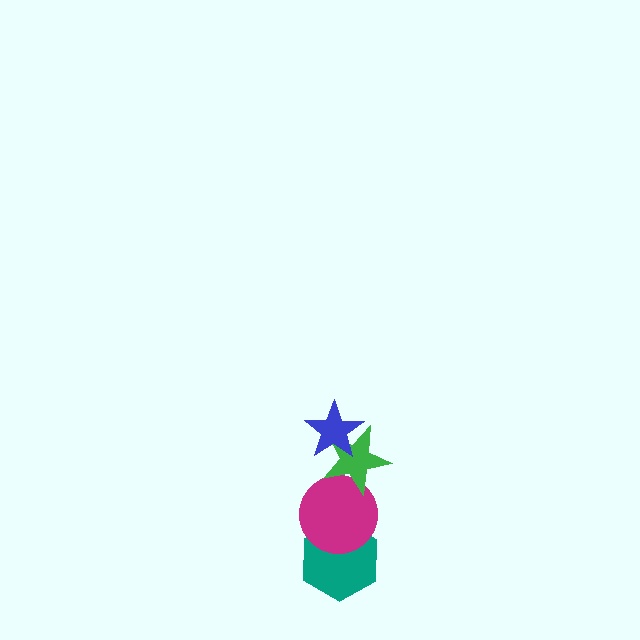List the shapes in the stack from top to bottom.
From top to bottom: the blue star, the green star, the magenta circle, the teal hexagon.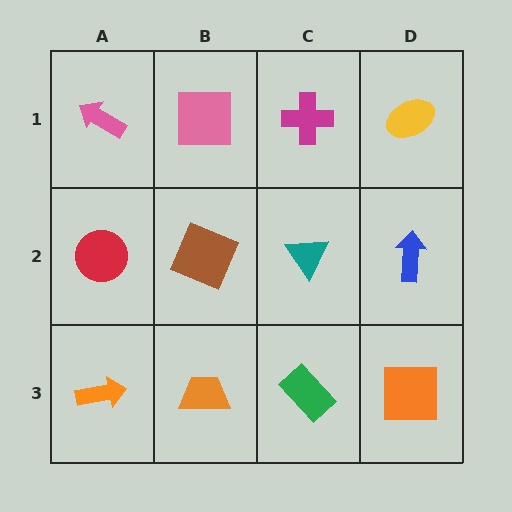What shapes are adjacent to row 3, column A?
A red circle (row 2, column A), an orange trapezoid (row 3, column B).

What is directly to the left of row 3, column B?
An orange arrow.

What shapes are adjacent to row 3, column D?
A blue arrow (row 2, column D), a green rectangle (row 3, column C).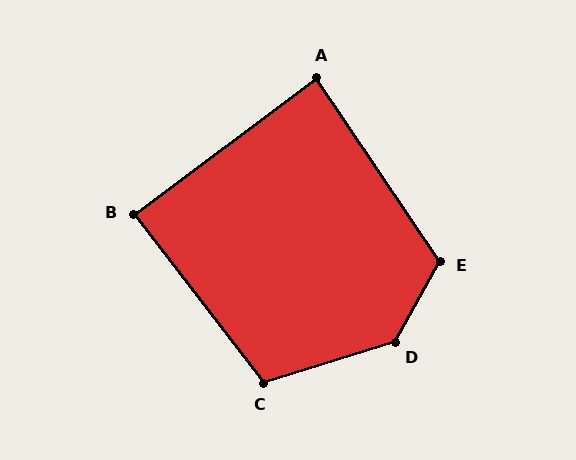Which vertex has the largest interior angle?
D, at approximately 136 degrees.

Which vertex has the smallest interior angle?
A, at approximately 87 degrees.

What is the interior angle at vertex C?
Approximately 110 degrees (obtuse).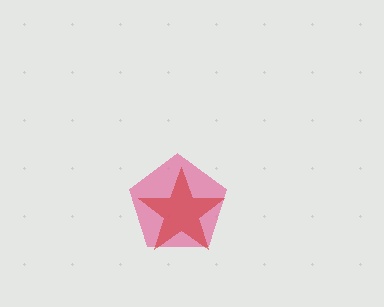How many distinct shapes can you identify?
There are 2 distinct shapes: a pink pentagon, a red star.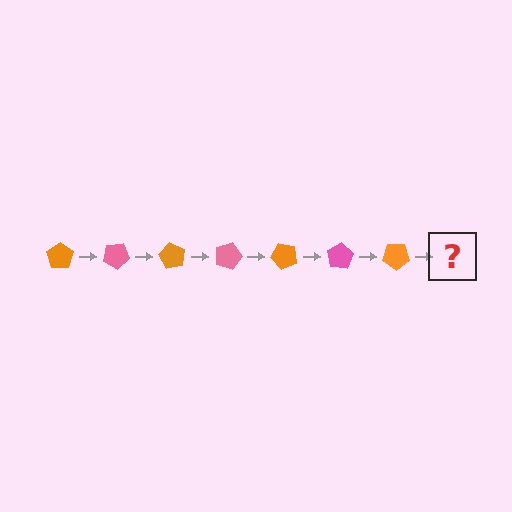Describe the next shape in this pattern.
It should be a pink pentagon, rotated 210 degrees from the start.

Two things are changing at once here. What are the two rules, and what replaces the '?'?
The two rules are that it rotates 30 degrees each step and the color cycles through orange and pink. The '?' should be a pink pentagon, rotated 210 degrees from the start.